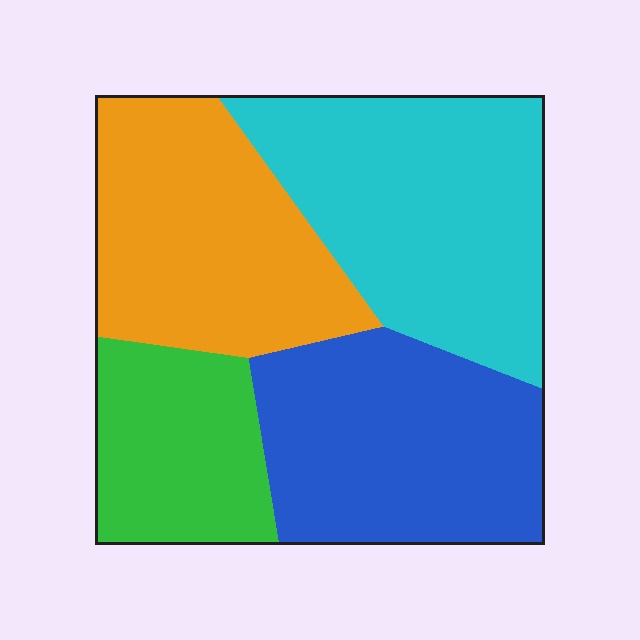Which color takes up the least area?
Green, at roughly 15%.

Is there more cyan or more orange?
Cyan.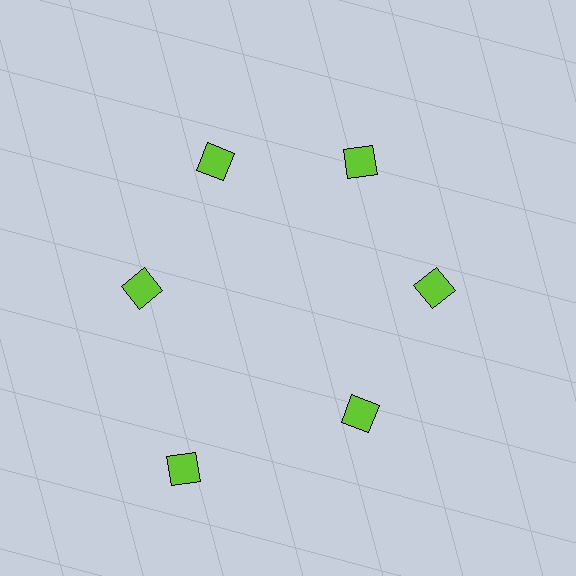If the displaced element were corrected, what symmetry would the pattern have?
It would have 6-fold rotational symmetry — the pattern would map onto itself every 60 degrees.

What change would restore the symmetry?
The symmetry would be restored by moving it inward, back onto the ring so that all 6 diamonds sit at equal angles and equal distance from the center.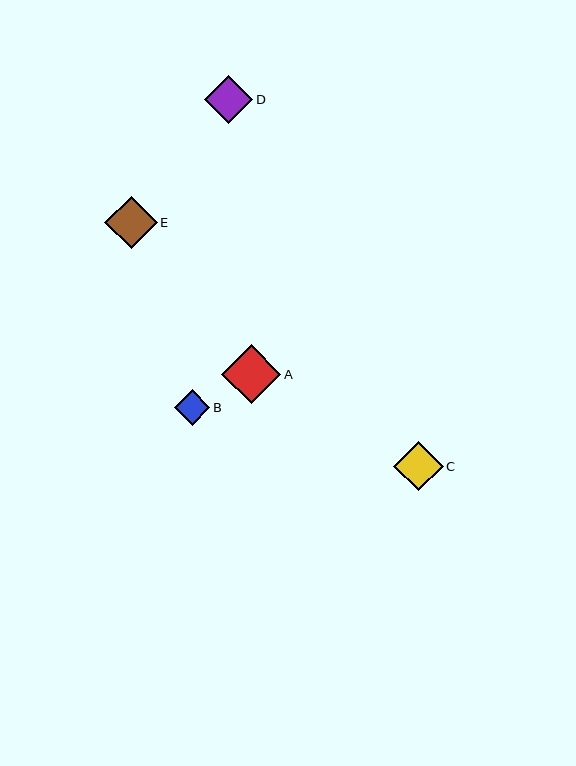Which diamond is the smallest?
Diamond B is the smallest with a size of approximately 35 pixels.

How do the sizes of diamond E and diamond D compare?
Diamond E and diamond D are approximately the same size.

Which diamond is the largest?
Diamond A is the largest with a size of approximately 59 pixels.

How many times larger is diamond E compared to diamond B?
Diamond E is approximately 1.5 times the size of diamond B.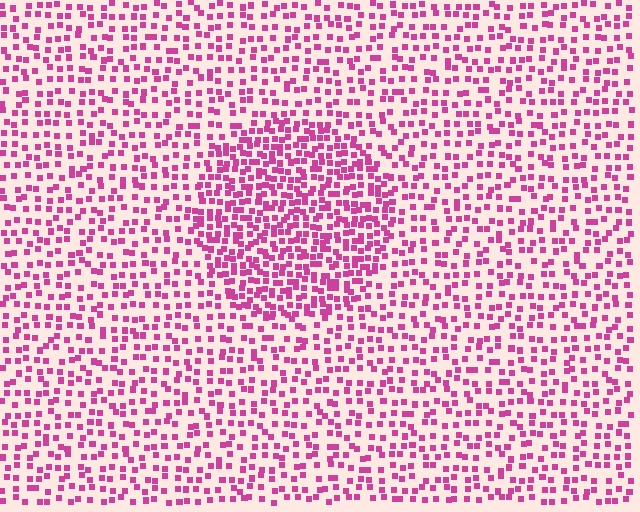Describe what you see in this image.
The image contains small magenta elements arranged at two different densities. A circle-shaped region is visible where the elements are more densely packed than the surrounding area.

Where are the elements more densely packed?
The elements are more densely packed inside the circle boundary.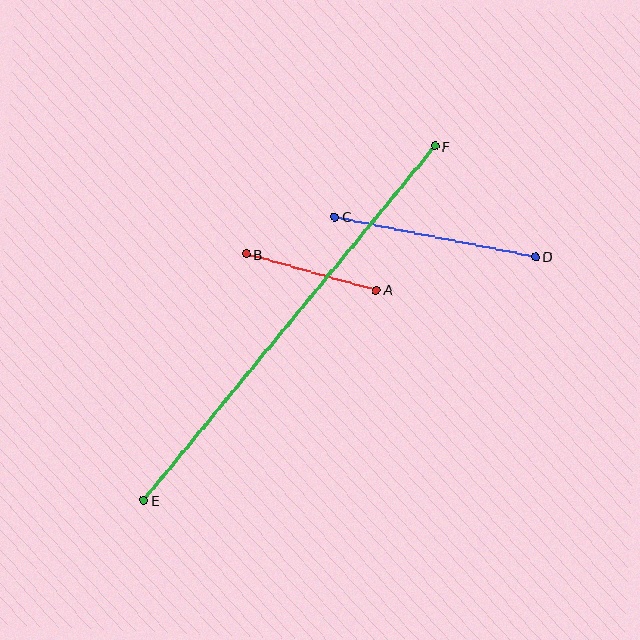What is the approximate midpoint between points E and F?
The midpoint is at approximately (289, 323) pixels.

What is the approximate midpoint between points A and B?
The midpoint is at approximately (311, 272) pixels.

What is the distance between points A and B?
The distance is approximately 135 pixels.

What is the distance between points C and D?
The distance is approximately 205 pixels.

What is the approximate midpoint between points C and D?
The midpoint is at approximately (435, 237) pixels.